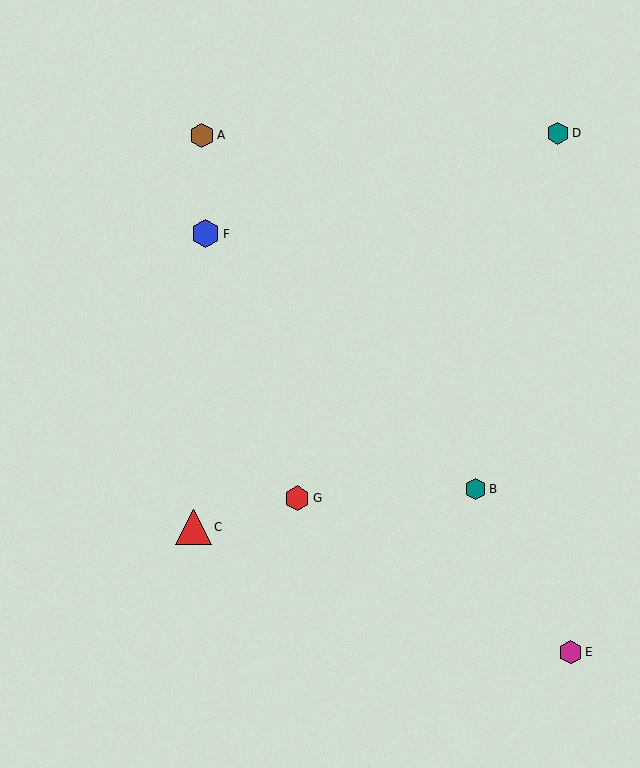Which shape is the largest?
The red triangle (labeled C) is the largest.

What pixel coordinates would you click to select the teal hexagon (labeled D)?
Click at (558, 133) to select the teal hexagon D.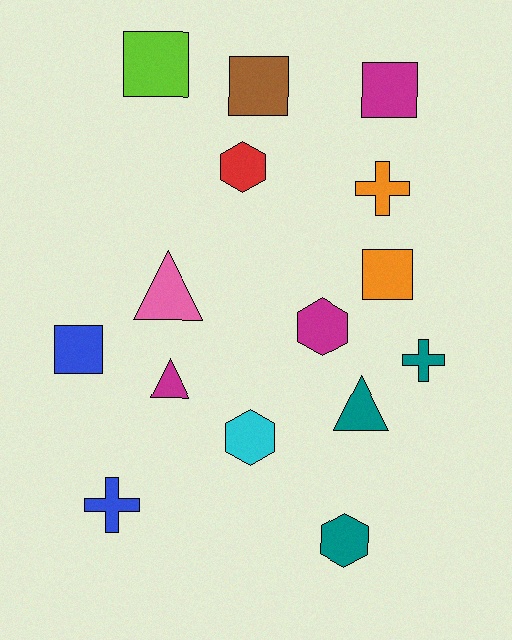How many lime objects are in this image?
There is 1 lime object.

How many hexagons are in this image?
There are 4 hexagons.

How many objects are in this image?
There are 15 objects.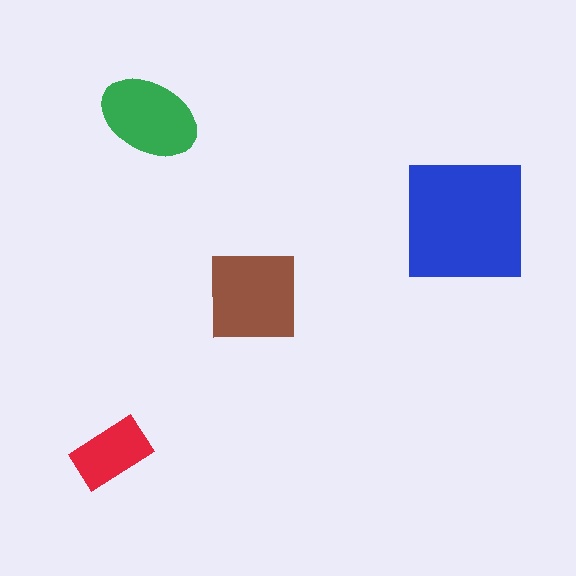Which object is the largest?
The blue square.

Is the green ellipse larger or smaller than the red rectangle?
Larger.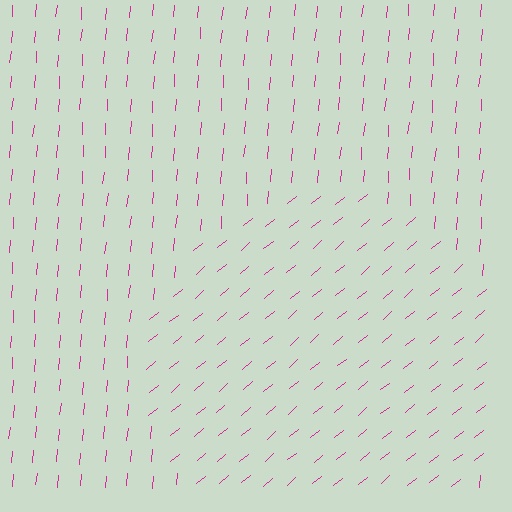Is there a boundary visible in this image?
Yes, there is a texture boundary formed by a change in line orientation.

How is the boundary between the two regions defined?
The boundary is defined purely by a change in line orientation (approximately 45 degrees difference). All lines are the same color and thickness.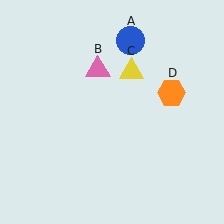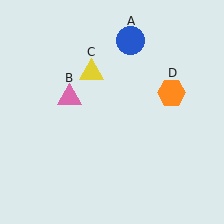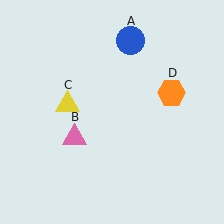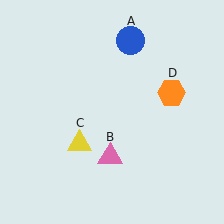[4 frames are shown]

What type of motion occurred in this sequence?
The pink triangle (object B), yellow triangle (object C) rotated counterclockwise around the center of the scene.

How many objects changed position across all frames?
2 objects changed position: pink triangle (object B), yellow triangle (object C).